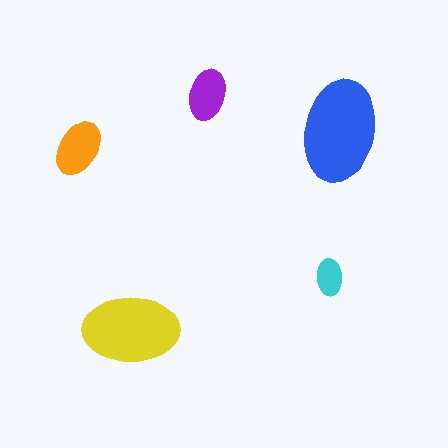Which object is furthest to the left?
The orange ellipse is leftmost.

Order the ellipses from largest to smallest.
the blue one, the yellow one, the orange one, the purple one, the cyan one.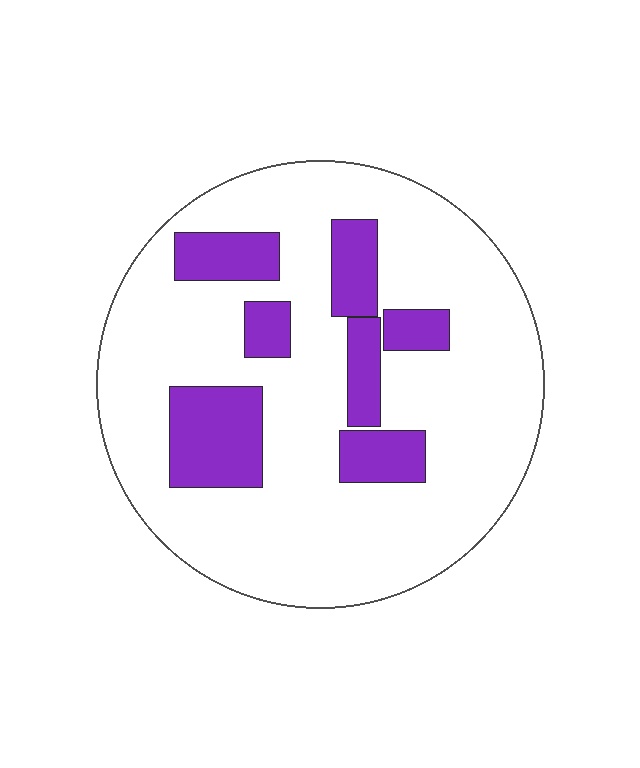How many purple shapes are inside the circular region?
7.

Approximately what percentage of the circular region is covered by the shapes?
Approximately 20%.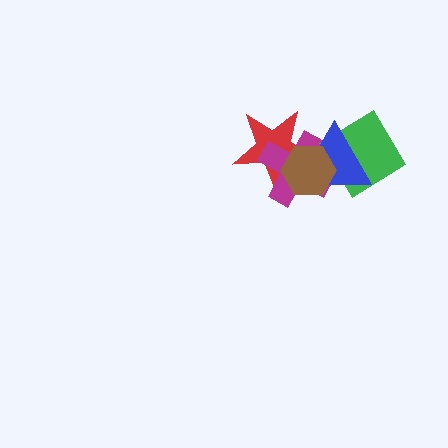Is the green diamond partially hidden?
Yes, it is partially covered by another shape.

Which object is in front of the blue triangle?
The brown hexagon is in front of the blue triangle.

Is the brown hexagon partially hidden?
No, no other shape covers it.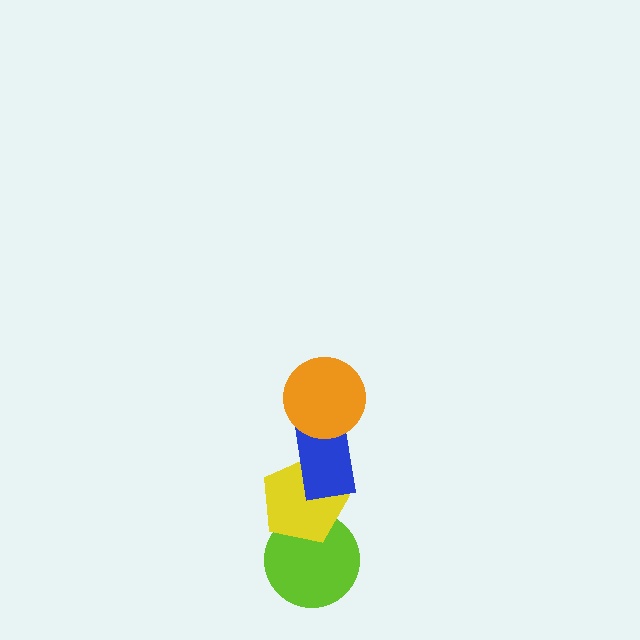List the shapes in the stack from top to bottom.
From top to bottom: the orange circle, the blue rectangle, the yellow pentagon, the lime circle.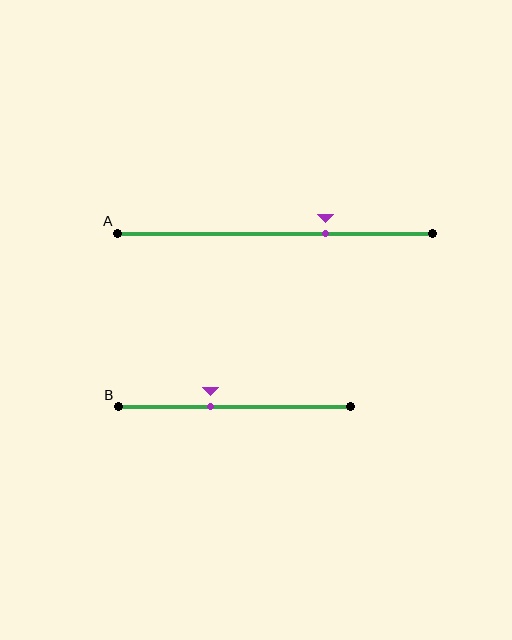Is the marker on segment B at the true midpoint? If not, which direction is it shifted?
No, the marker on segment B is shifted to the left by about 11% of the segment length.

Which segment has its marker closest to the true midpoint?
Segment B has its marker closest to the true midpoint.